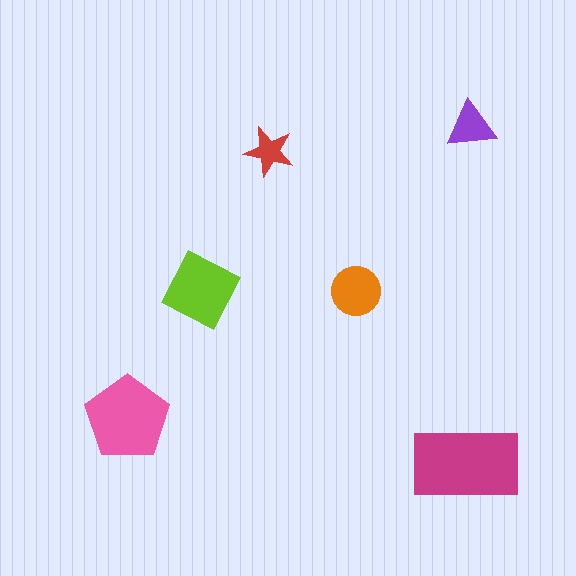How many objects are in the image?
There are 6 objects in the image.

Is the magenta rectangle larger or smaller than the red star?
Larger.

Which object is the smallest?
The red star.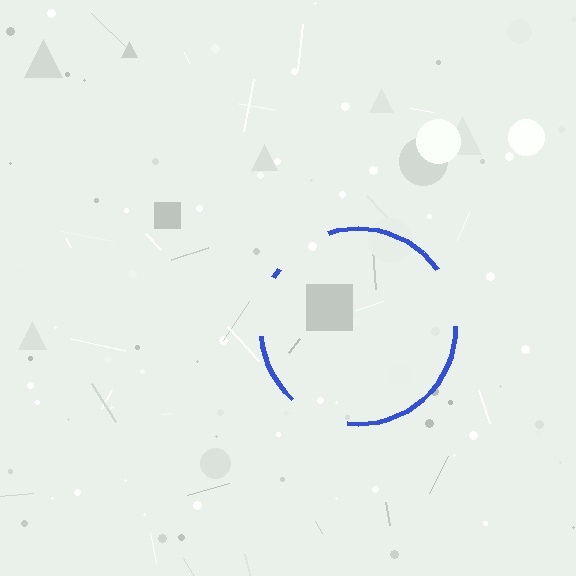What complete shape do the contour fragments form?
The contour fragments form a circle.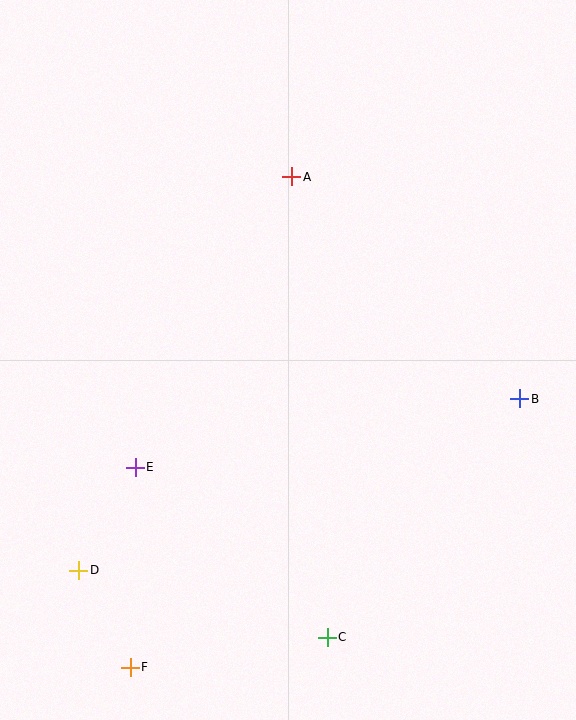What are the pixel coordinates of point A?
Point A is at (292, 177).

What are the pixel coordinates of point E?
Point E is at (135, 467).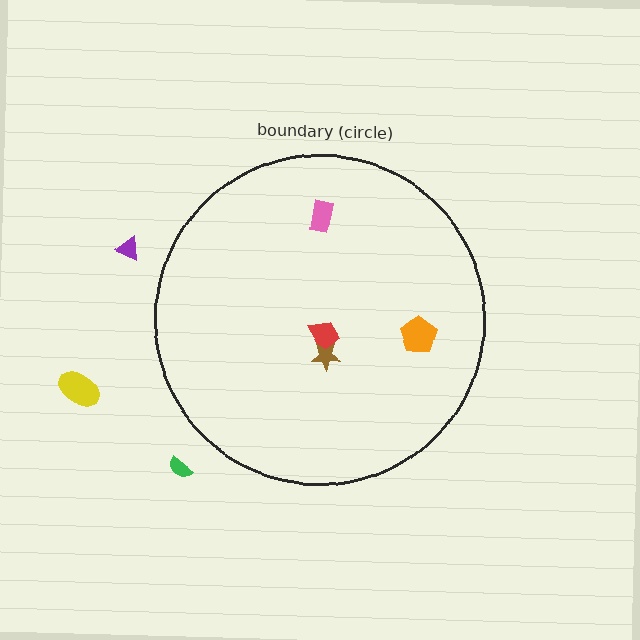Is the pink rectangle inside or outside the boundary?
Inside.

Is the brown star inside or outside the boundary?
Inside.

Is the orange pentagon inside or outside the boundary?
Inside.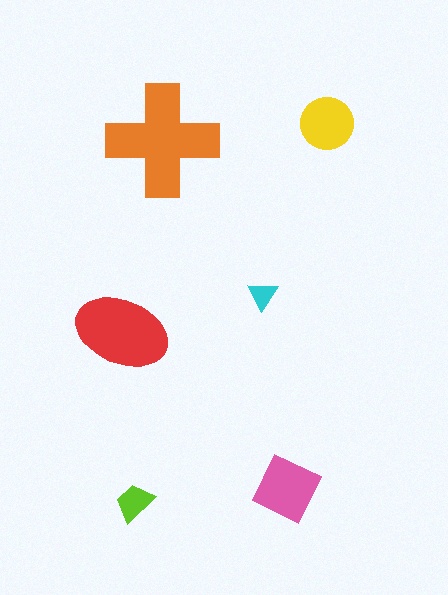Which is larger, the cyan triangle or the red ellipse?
The red ellipse.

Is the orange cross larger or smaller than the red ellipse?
Larger.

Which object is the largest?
The orange cross.